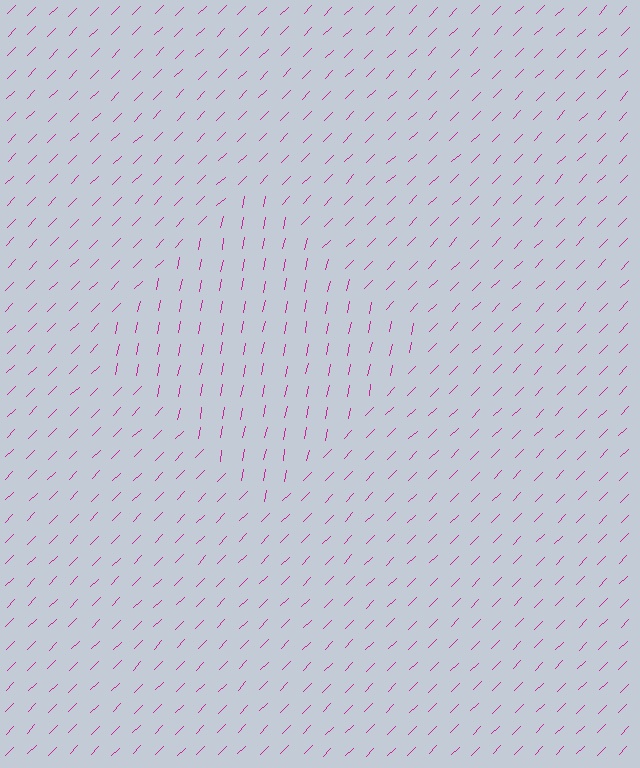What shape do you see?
I see a diamond.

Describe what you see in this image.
The image is filled with small magenta line segments. A diamond region in the image has lines oriented differently from the surrounding lines, creating a visible texture boundary.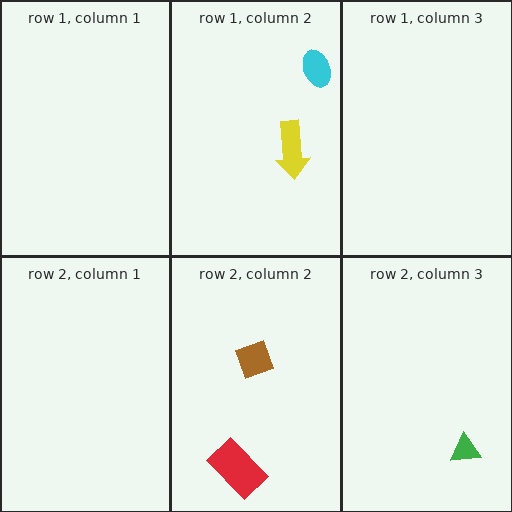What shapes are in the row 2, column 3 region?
The green triangle.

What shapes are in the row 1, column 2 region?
The cyan ellipse, the yellow arrow.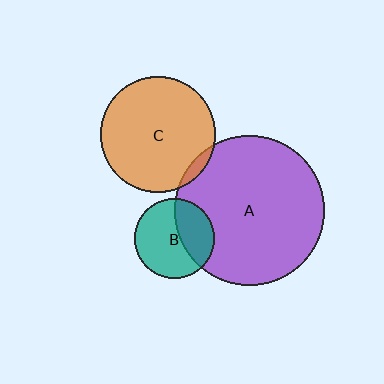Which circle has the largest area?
Circle A (purple).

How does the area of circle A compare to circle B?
Approximately 3.6 times.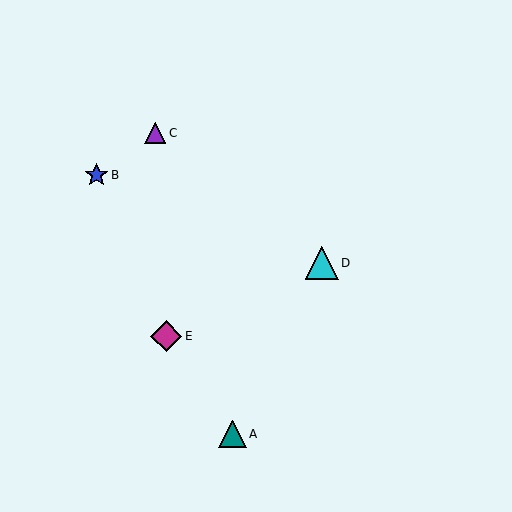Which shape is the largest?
The cyan triangle (labeled D) is the largest.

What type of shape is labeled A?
Shape A is a teal triangle.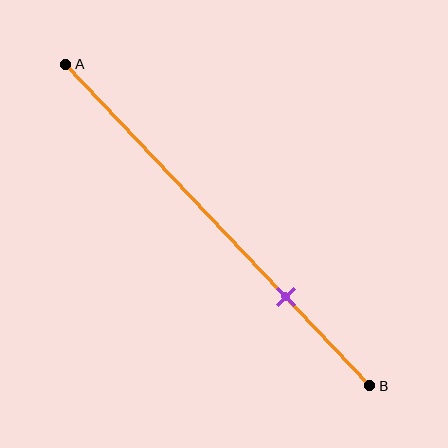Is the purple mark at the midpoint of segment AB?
No, the mark is at about 70% from A, not at the 50% midpoint.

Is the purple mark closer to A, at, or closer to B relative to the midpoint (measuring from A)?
The purple mark is closer to point B than the midpoint of segment AB.